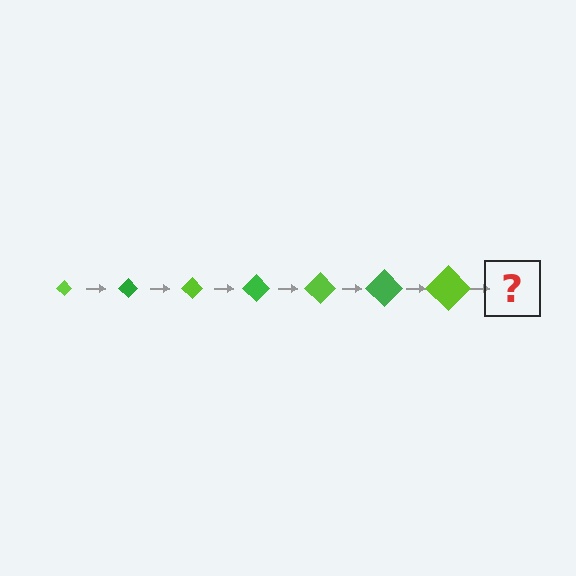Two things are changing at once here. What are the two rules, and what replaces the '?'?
The two rules are that the diamond grows larger each step and the color cycles through lime and green. The '?' should be a green diamond, larger than the previous one.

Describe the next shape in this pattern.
It should be a green diamond, larger than the previous one.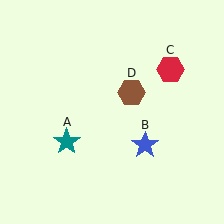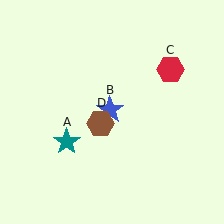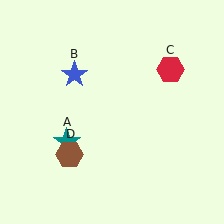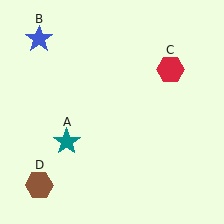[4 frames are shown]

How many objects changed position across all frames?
2 objects changed position: blue star (object B), brown hexagon (object D).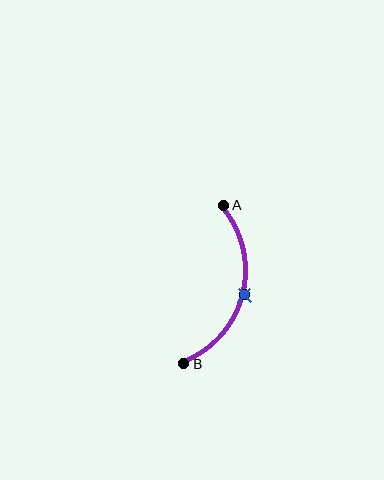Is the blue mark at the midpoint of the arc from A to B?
Yes. The blue mark lies on the arc at equal arc-length from both A and B — it is the arc midpoint.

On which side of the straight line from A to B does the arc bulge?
The arc bulges to the right of the straight line connecting A and B.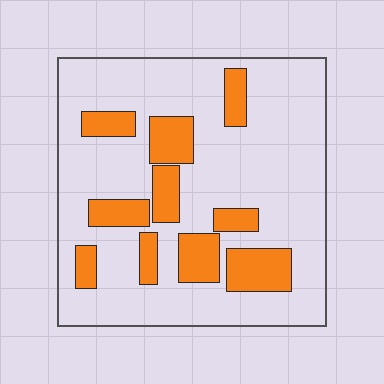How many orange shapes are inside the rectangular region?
10.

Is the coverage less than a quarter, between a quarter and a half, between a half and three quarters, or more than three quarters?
Less than a quarter.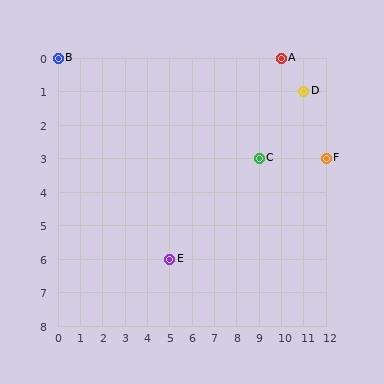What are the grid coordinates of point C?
Point C is at grid coordinates (9, 3).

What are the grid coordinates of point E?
Point E is at grid coordinates (5, 6).